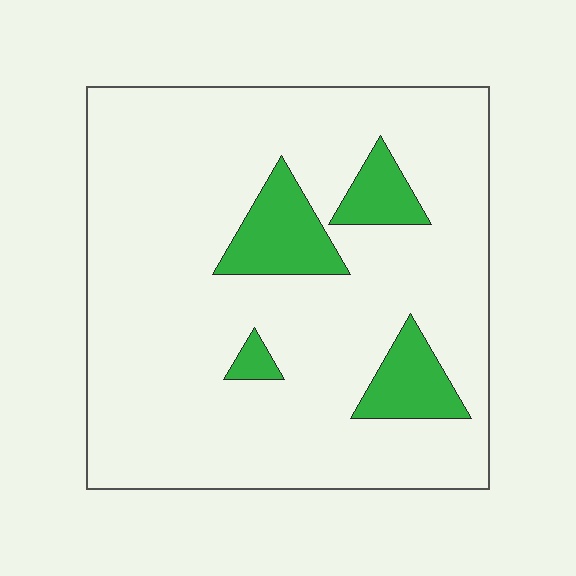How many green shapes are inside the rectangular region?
4.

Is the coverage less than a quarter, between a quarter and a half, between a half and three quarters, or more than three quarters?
Less than a quarter.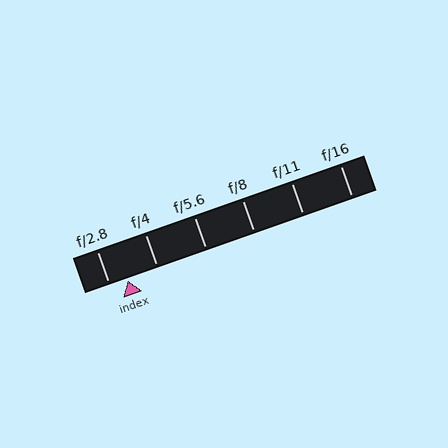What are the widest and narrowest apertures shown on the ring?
The widest aperture shown is f/2.8 and the narrowest is f/16.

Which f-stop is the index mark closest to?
The index mark is closest to f/2.8.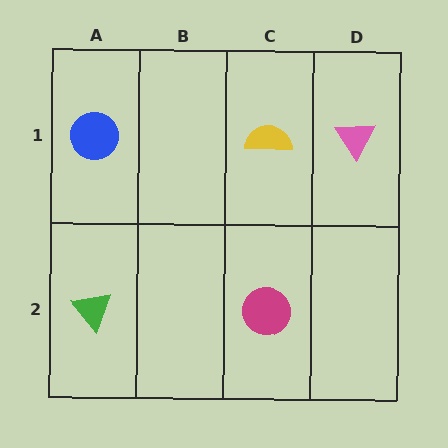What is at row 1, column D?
A pink triangle.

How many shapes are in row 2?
2 shapes.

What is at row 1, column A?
A blue circle.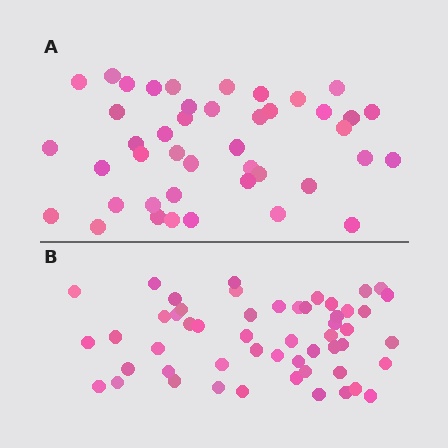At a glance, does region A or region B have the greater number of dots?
Region B (the bottom region) has more dots.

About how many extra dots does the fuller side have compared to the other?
Region B has roughly 10 or so more dots than region A.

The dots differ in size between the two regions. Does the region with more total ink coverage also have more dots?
No. Region A has more total ink coverage because its dots are larger, but region B actually contains more individual dots. Total area can be misleading — the number of items is what matters here.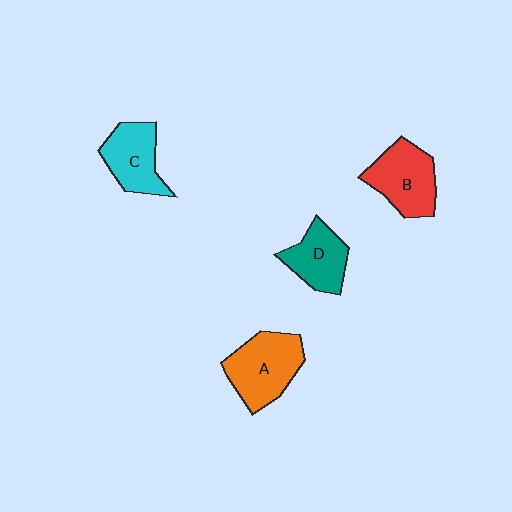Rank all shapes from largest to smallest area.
From largest to smallest: A (orange), B (red), C (cyan), D (teal).